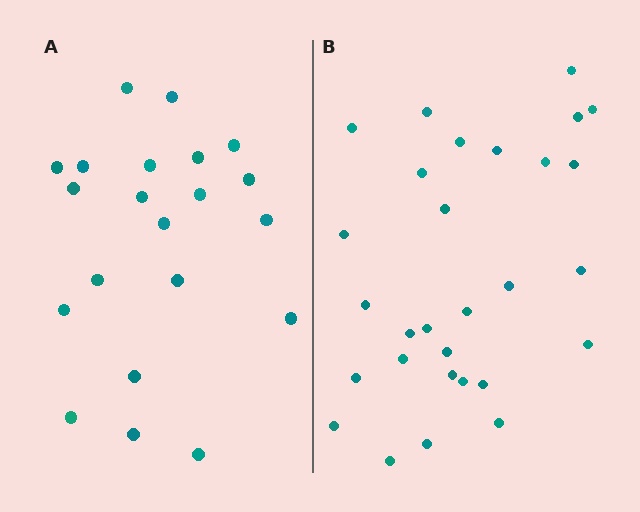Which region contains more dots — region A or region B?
Region B (the right region) has more dots.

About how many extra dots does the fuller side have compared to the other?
Region B has roughly 8 or so more dots than region A.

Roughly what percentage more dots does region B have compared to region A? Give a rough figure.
About 40% more.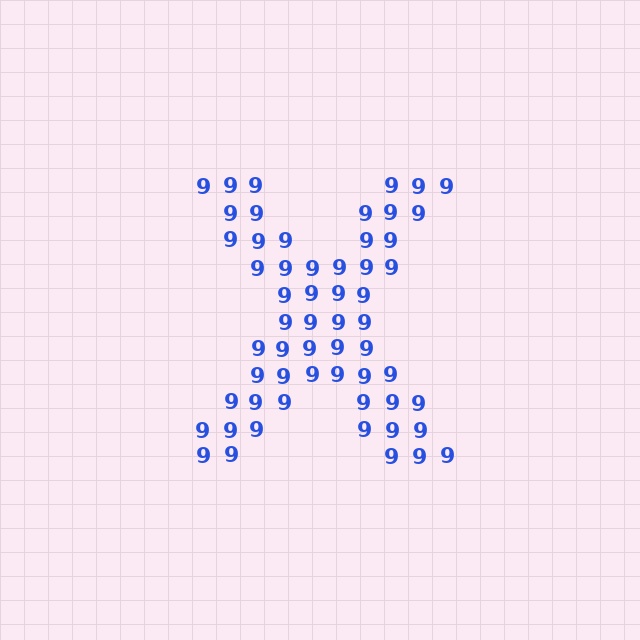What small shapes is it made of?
It is made of small digit 9's.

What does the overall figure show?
The overall figure shows the letter X.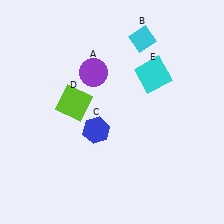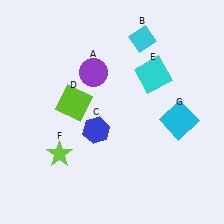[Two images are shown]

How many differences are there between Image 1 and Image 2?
There are 2 differences between the two images.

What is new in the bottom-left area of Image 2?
A lime star (F) was added in the bottom-left area of Image 2.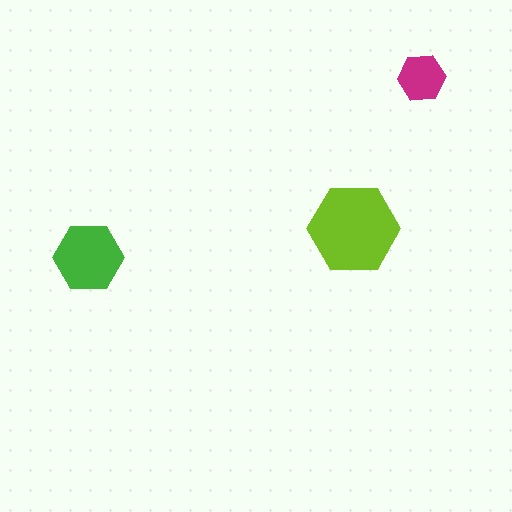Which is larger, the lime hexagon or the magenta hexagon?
The lime one.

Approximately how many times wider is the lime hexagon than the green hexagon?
About 1.5 times wider.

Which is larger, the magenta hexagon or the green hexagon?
The green one.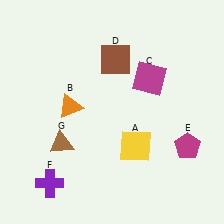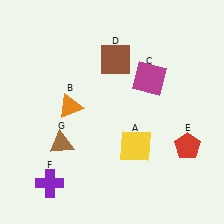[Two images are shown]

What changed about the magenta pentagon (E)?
In Image 1, E is magenta. In Image 2, it changed to red.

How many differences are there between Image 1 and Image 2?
There is 1 difference between the two images.